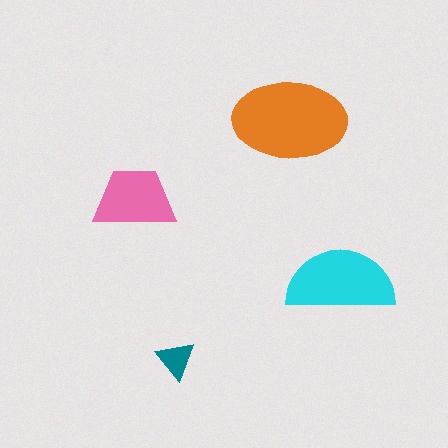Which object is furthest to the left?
The pink trapezoid is leftmost.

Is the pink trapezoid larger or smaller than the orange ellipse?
Smaller.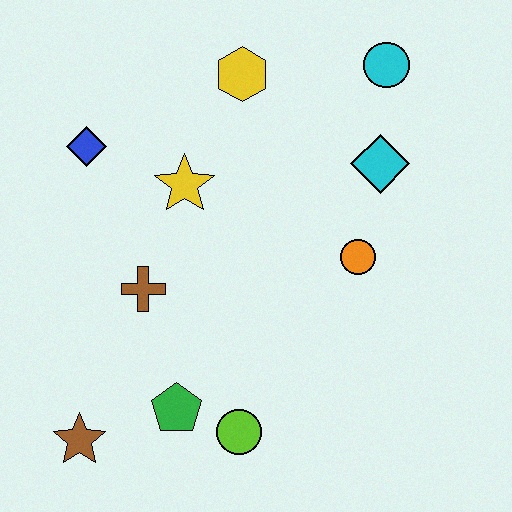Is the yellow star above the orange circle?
Yes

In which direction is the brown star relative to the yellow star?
The brown star is below the yellow star.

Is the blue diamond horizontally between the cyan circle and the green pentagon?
No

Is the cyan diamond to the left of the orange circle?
No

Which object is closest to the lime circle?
The green pentagon is closest to the lime circle.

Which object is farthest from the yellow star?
The brown star is farthest from the yellow star.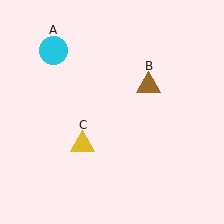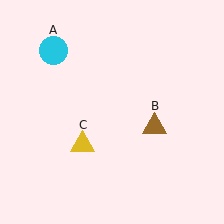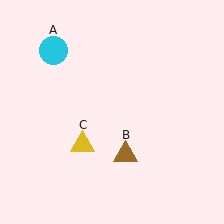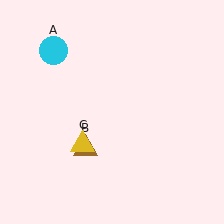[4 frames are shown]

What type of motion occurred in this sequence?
The brown triangle (object B) rotated clockwise around the center of the scene.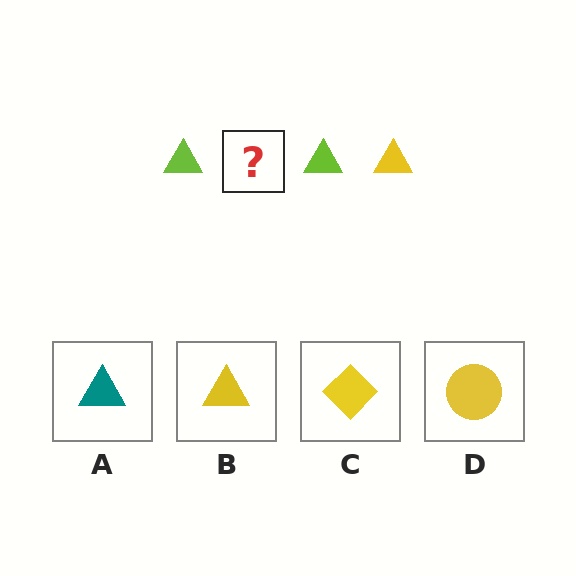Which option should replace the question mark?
Option B.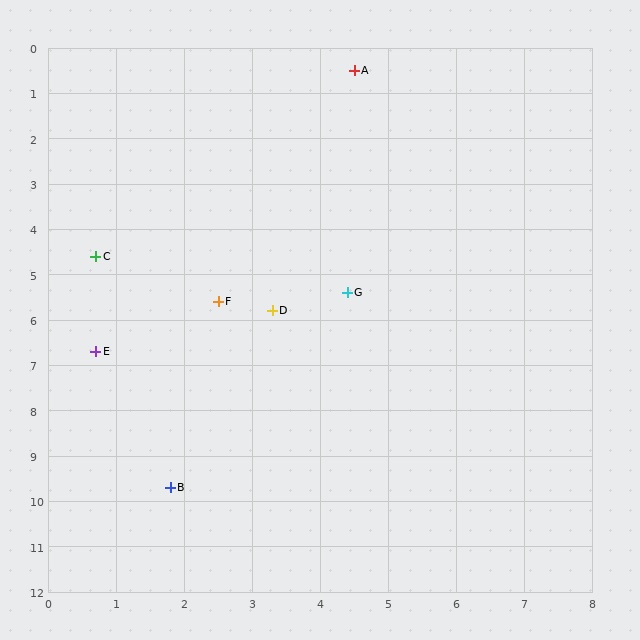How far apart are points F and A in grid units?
Points F and A are about 5.5 grid units apart.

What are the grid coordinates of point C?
Point C is at approximately (0.7, 4.6).